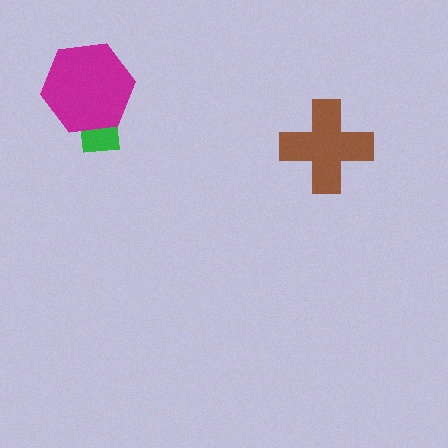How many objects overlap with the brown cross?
0 objects overlap with the brown cross.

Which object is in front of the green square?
The magenta hexagon is in front of the green square.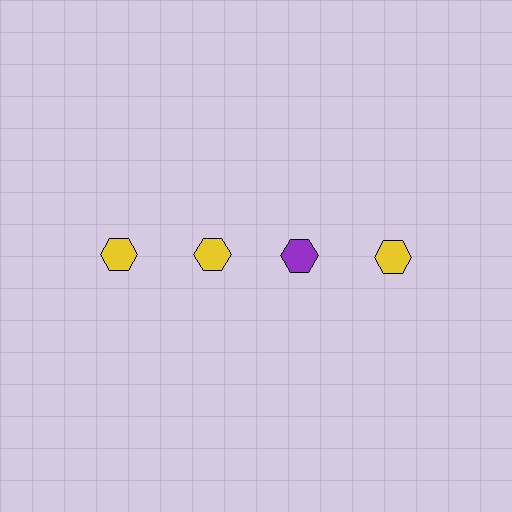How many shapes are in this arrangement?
There are 4 shapes arranged in a grid pattern.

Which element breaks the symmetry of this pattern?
The purple hexagon in the top row, center column breaks the symmetry. All other shapes are yellow hexagons.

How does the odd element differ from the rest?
It has a different color: purple instead of yellow.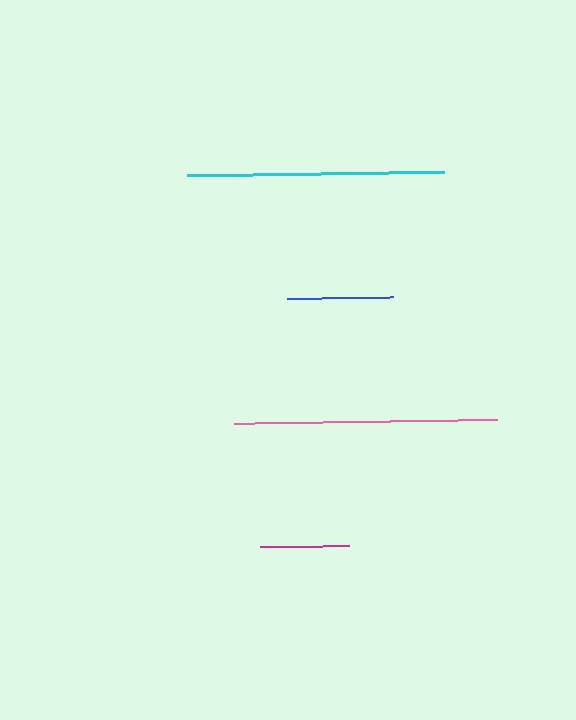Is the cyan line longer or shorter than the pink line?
The pink line is longer than the cyan line.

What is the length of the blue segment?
The blue segment is approximately 106 pixels long.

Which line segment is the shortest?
The magenta line is the shortest at approximately 89 pixels.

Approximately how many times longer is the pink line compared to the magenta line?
The pink line is approximately 2.9 times the length of the magenta line.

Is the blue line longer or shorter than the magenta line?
The blue line is longer than the magenta line.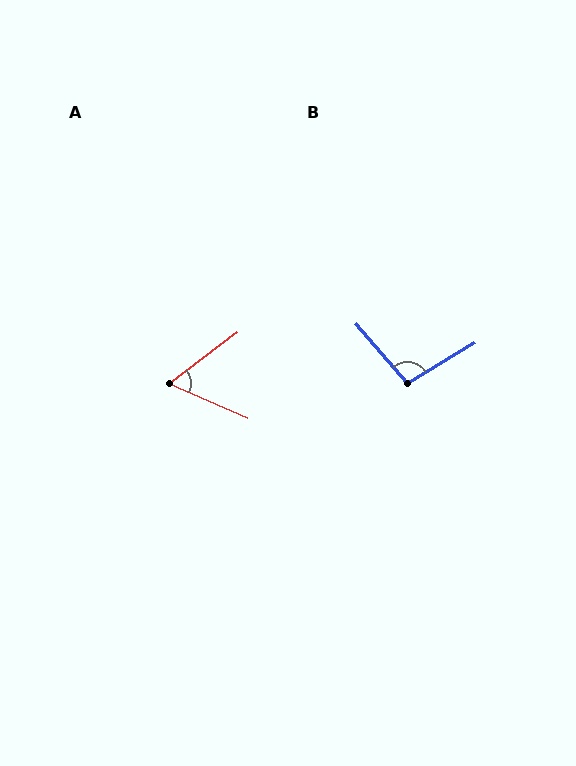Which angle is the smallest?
A, at approximately 60 degrees.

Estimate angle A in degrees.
Approximately 60 degrees.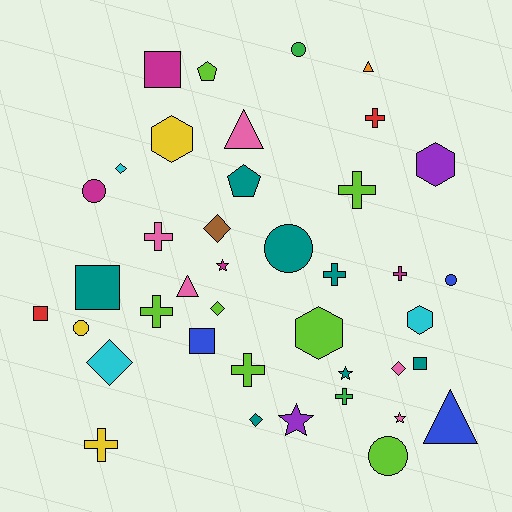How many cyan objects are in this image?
There are 3 cyan objects.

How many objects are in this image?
There are 40 objects.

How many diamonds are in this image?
There are 6 diamonds.